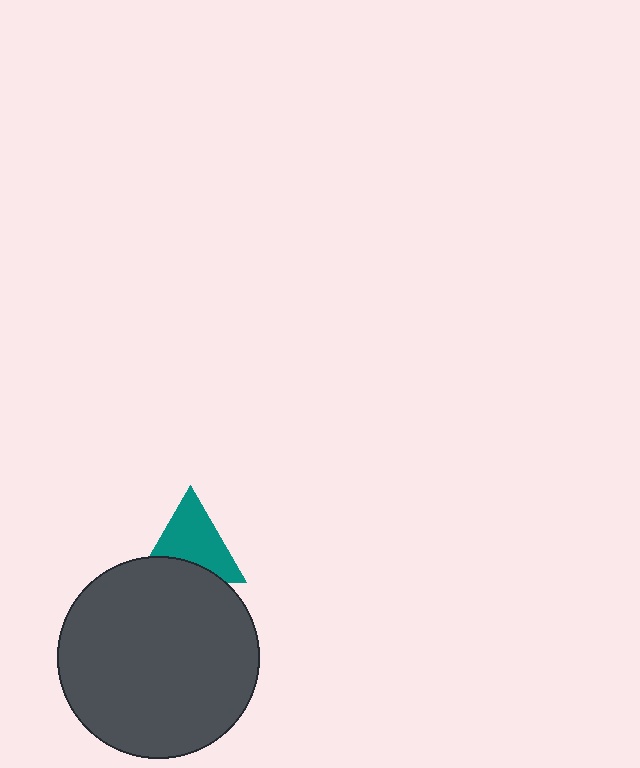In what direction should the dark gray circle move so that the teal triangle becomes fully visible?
The dark gray circle should move down. That is the shortest direction to clear the overlap and leave the teal triangle fully visible.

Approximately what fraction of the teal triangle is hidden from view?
Roughly 32% of the teal triangle is hidden behind the dark gray circle.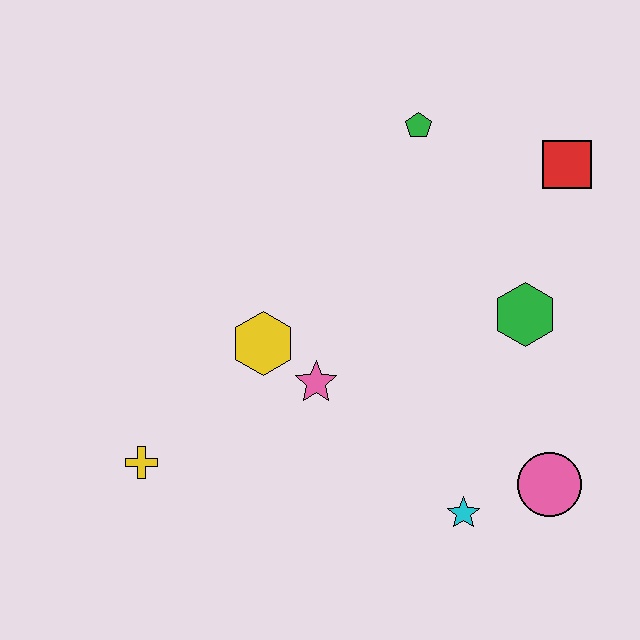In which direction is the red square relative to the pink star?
The red square is to the right of the pink star.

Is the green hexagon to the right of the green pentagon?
Yes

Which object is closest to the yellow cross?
The yellow hexagon is closest to the yellow cross.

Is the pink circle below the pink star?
Yes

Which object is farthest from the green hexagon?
The yellow cross is farthest from the green hexagon.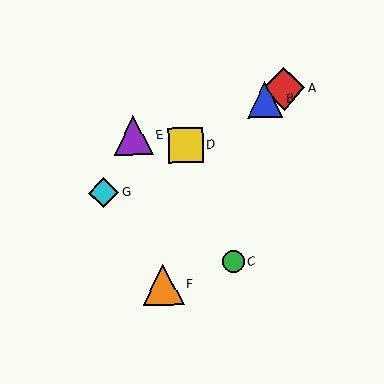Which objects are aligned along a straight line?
Objects A, B, D, G are aligned along a straight line.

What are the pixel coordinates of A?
Object A is at (284, 89).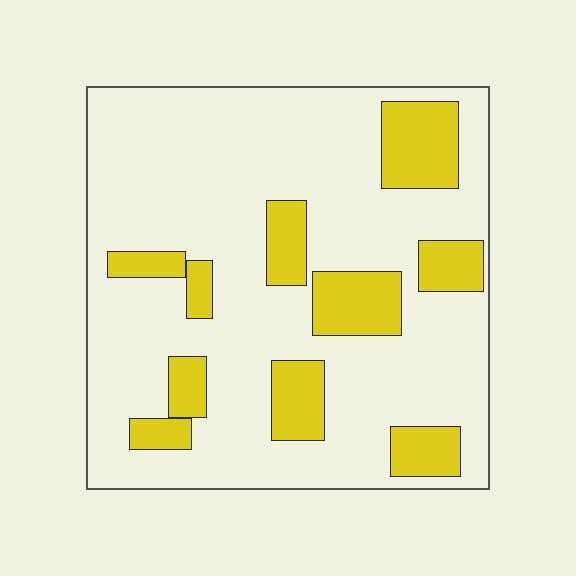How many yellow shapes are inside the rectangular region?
10.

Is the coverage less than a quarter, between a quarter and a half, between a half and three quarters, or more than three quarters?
Less than a quarter.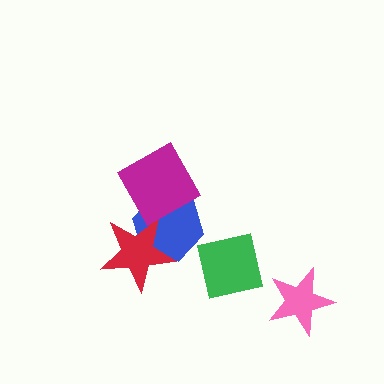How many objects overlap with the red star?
1 object overlaps with the red star.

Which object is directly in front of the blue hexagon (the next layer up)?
The red star is directly in front of the blue hexagon.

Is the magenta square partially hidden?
No, no other shape covers it.